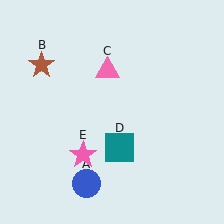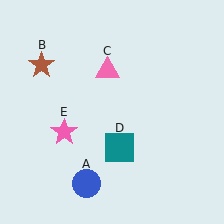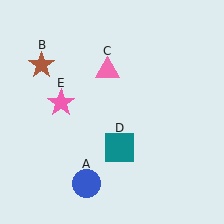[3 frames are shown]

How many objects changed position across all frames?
1 object changed position: pink star (object E).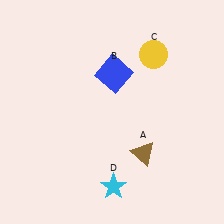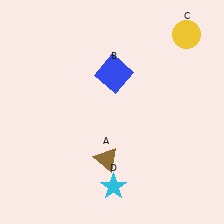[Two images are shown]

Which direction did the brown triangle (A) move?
The brown triangle (A) moved left.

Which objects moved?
The objects that moved are: the brown triangle (A), the yellow circle (C).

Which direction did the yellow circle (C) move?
The yellow circle (C) moved right.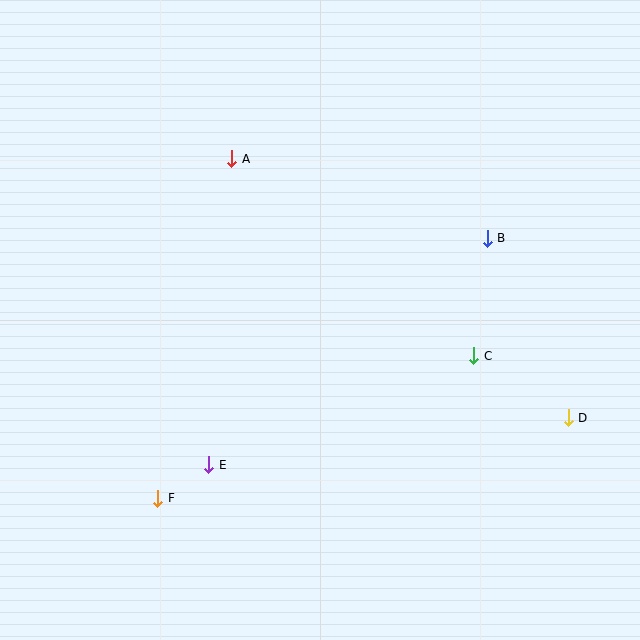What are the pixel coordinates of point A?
Point A is at (232, 159).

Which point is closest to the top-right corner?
Point B is closest to the top-right corner.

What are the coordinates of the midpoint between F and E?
The midpoint between F and E is at (183, 482).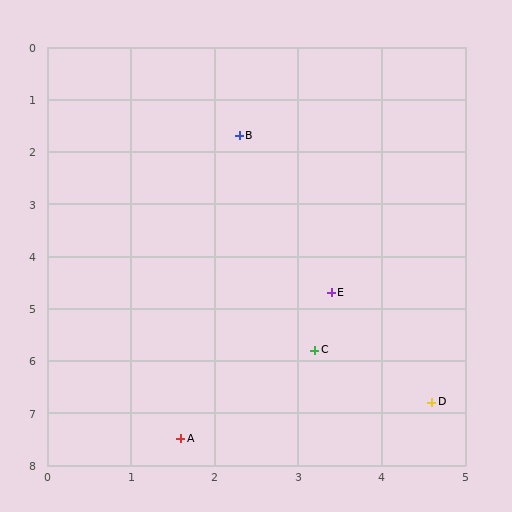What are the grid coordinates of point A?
Point A is at approximately (1.6, 7.5).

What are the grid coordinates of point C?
Point C is at approximately (3.2, 5.8).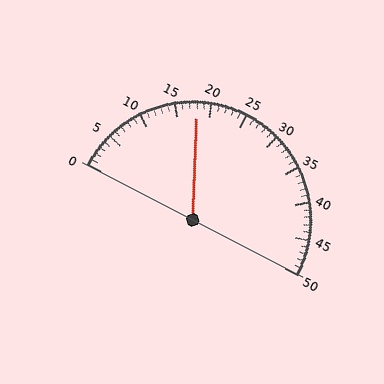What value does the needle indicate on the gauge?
The needle indicates approximately 18.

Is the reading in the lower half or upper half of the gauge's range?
The reading is in the lower half of the range (0 to 50).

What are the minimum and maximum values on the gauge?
The gauge ranges from 0 to 50.